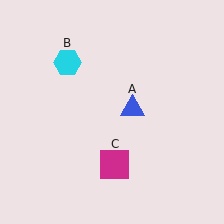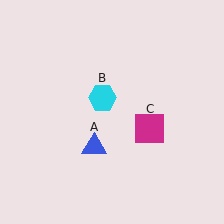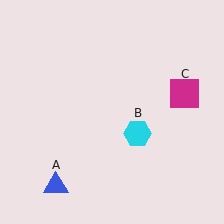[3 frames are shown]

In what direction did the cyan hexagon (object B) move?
The cyan hexagon (object B) moved down and to the right.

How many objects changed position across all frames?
3 objects changed position: blue triangle (object A), cyan hexagon (object B), magenta square (object C).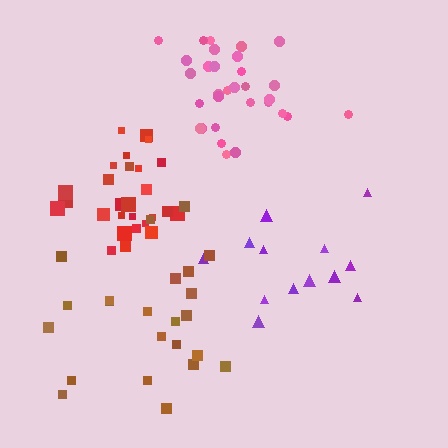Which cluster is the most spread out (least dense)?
Brown.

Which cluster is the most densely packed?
Red.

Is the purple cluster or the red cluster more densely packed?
Red.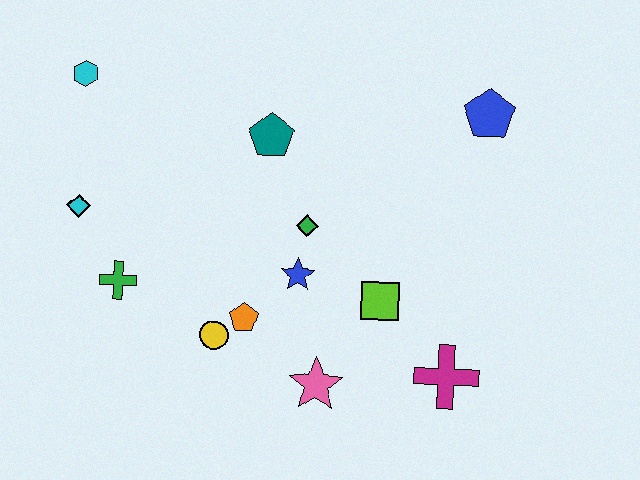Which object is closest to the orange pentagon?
The yellow circle is closest to the orange pentagon.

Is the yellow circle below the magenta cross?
No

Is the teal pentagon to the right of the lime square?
No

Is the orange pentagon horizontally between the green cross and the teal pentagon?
Yes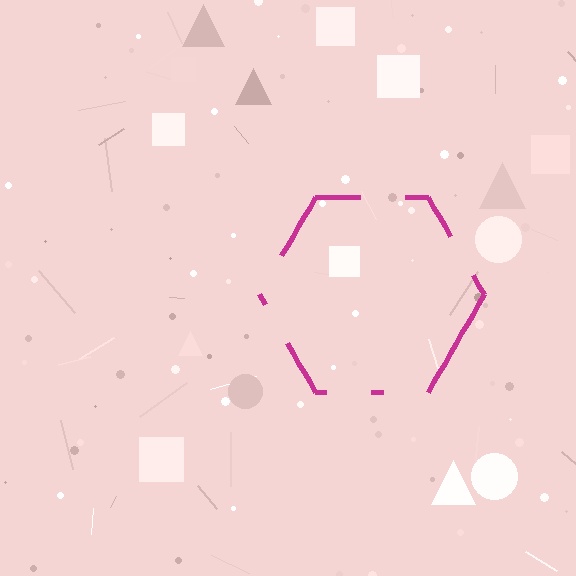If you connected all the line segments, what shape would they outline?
They would outline a hexagon.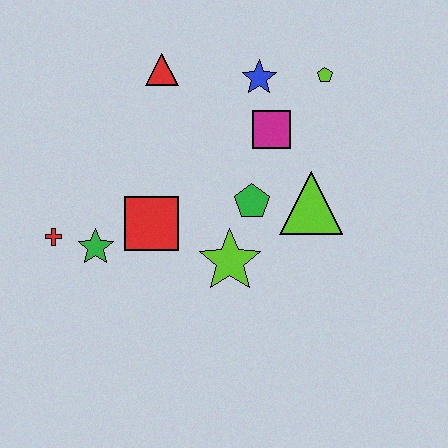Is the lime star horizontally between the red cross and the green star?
No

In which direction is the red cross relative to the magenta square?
The red cross is to the left of the magenta square.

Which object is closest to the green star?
The red cross is closest to the green star.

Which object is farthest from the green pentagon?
The red cross is farthest from the green pentagon.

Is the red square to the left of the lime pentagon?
Yes